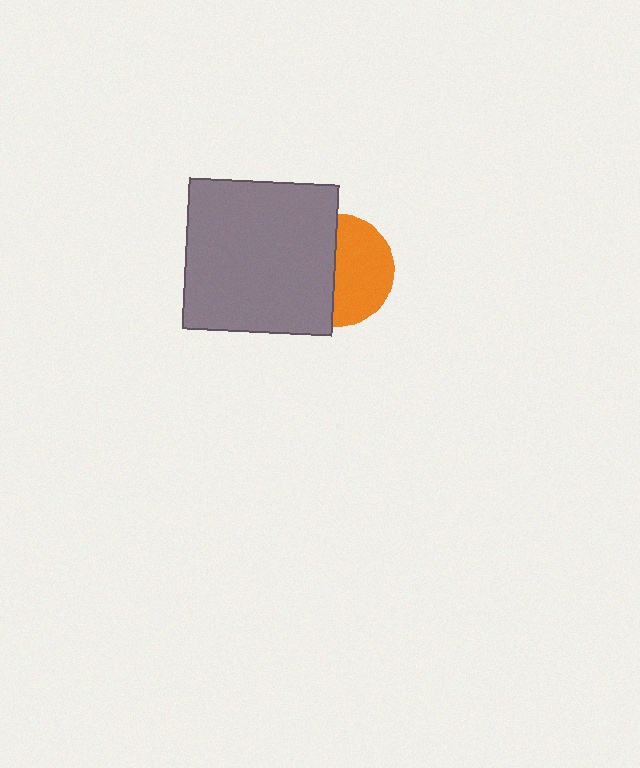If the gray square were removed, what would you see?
You would see the complete orange circle.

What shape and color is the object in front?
The object in front is a gray square.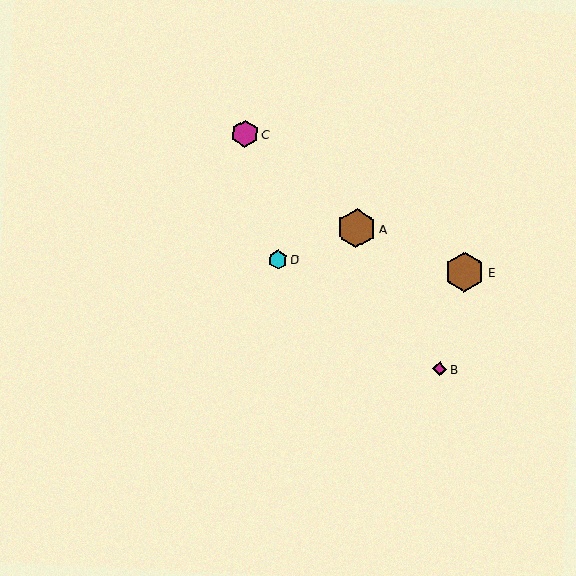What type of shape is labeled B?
Shape B is a magenta diamond.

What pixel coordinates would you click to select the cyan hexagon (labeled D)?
Click at (278, 260) to select the cyan hexagon D.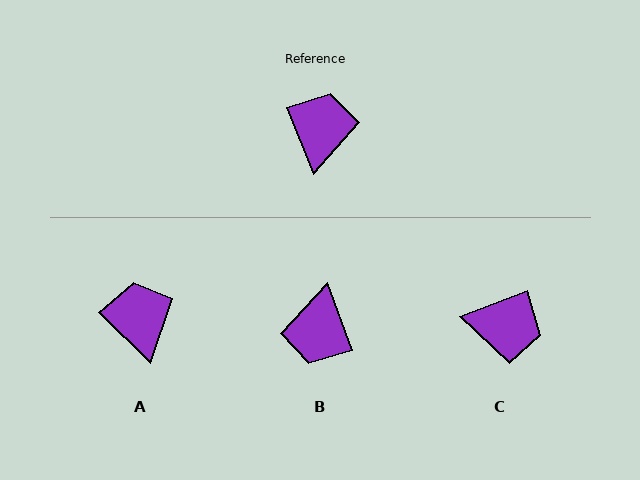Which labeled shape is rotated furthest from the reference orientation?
B, about 178 degrees away.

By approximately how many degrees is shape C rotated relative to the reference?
Approximately 91 degrees clockwise.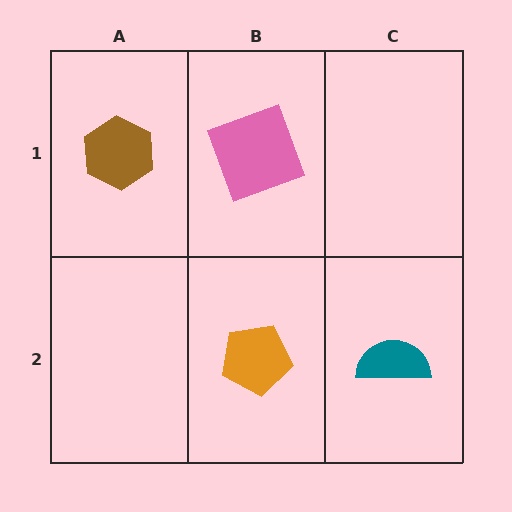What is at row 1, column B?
A pink square.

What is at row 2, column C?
A teal semicircle.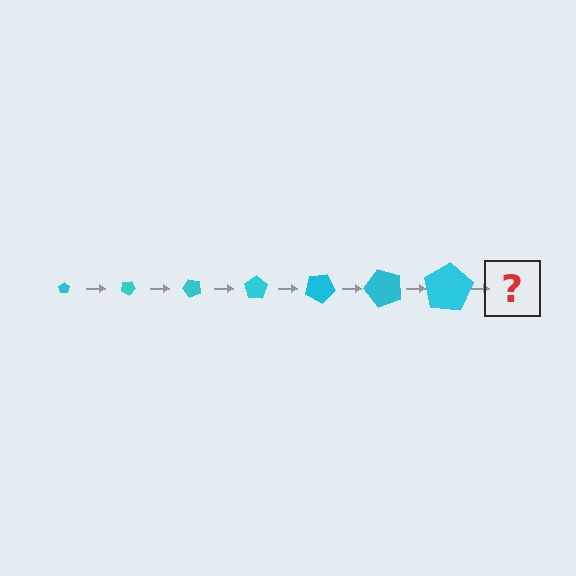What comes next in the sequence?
The next element should be a pentagon, larger than the previous one and rotated 175 degrees from the start.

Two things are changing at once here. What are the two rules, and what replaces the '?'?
The two rules are that the pentagon grows larger each step and it rotates 25 degrees each step. The '?' should be a pentagon, larger than the previous one and rotated 175 degrees from the start.